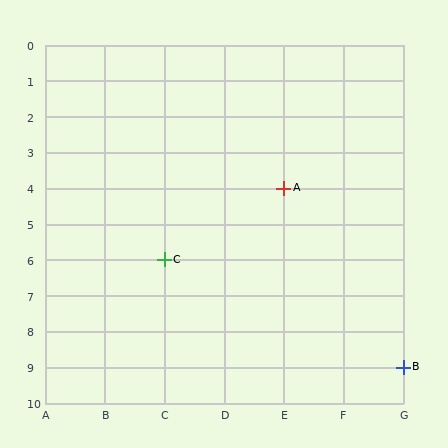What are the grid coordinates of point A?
Point A is at grid coordinates (E, 4).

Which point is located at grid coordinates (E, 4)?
Point A is at (E, 4).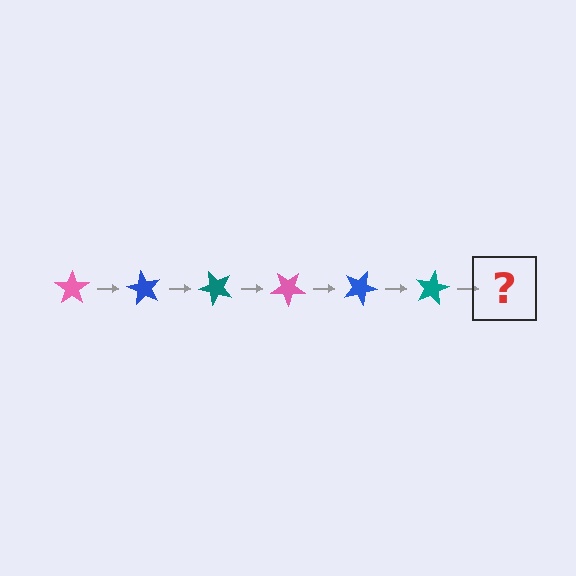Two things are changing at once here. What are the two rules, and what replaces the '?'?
The two rules are that it rotates 60 degrees each step and the color cycles through pink, blue, and teal. The '?' should be a pink star, rotated 360 degrees from the start.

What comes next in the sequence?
The next element should be a pink star, rotated 360 degrees from the start.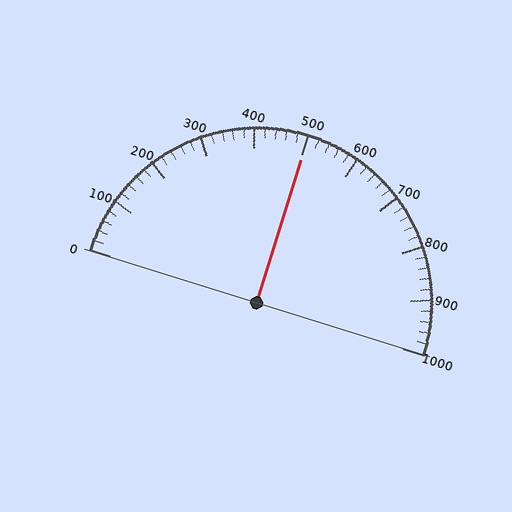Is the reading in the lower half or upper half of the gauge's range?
The reading is in the upper half of the range (0 to 1000).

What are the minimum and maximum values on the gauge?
The gauge ranges from 0 to 1000.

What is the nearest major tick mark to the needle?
The nearest major tick mark is 500.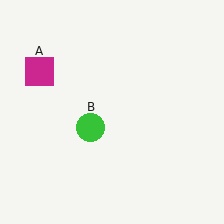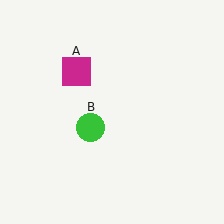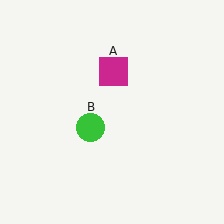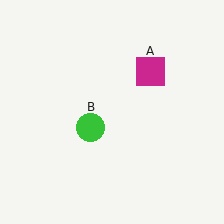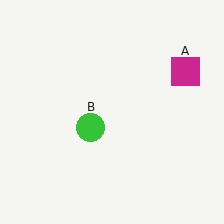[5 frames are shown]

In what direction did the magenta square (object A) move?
The magenta square (object A) moved right.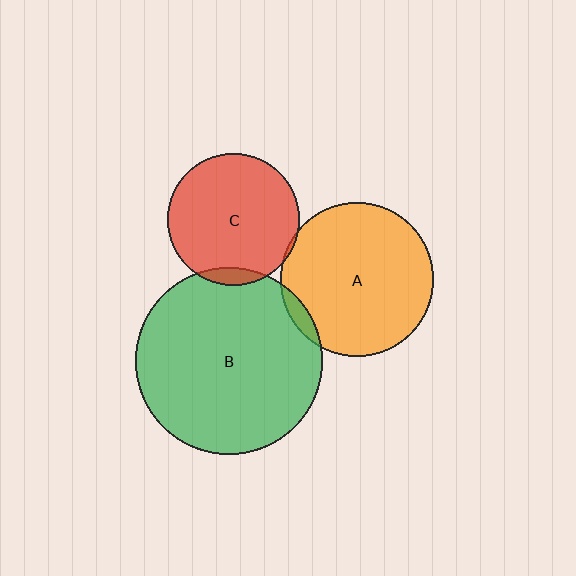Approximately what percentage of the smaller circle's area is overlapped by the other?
Approximately 5%.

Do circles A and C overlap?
Yes.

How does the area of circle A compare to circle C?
Approximately 1.4 times.